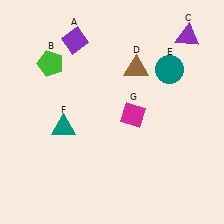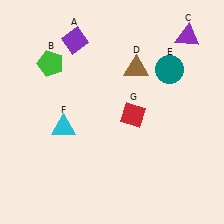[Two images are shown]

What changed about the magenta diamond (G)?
In Image 1, G is magenta. In Image 2, it changed to red.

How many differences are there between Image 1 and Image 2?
There are 2 differences between the two images.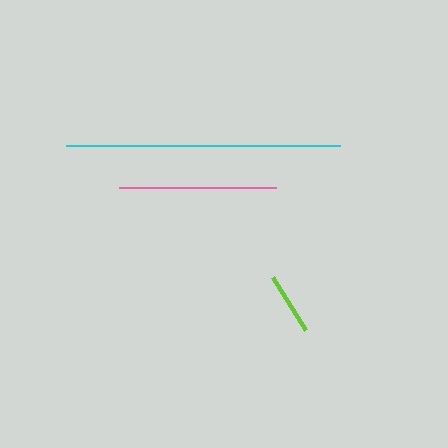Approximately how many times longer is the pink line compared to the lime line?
The pink line is approximately 2.5 times the length of the lime line.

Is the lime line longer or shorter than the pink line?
The pink line is longer than the lime line.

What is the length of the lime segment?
The lime segment is approximately 63 pixels long.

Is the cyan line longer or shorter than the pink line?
The cyan line is longer than the pink line.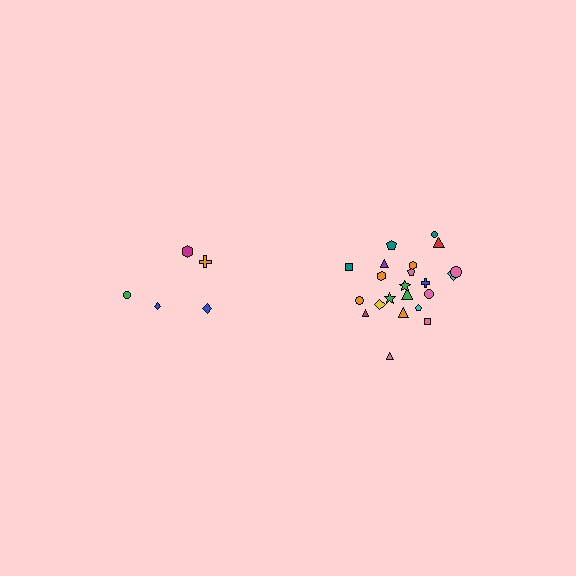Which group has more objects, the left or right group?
The right group.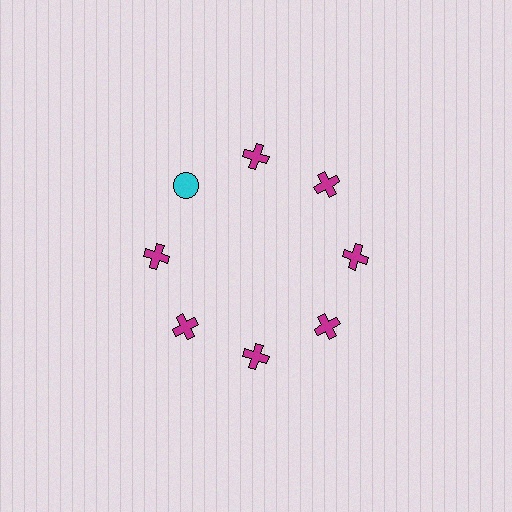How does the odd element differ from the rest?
It differs in both color (cyan instead of magenta) and shape (circle instead of cross).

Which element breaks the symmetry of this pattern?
The cyan circle at roughly the 10 o'clock position breaks the symmetry. All other shapes are magenta crosses.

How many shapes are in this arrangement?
There are 8 shapes arranged in a ring pattern.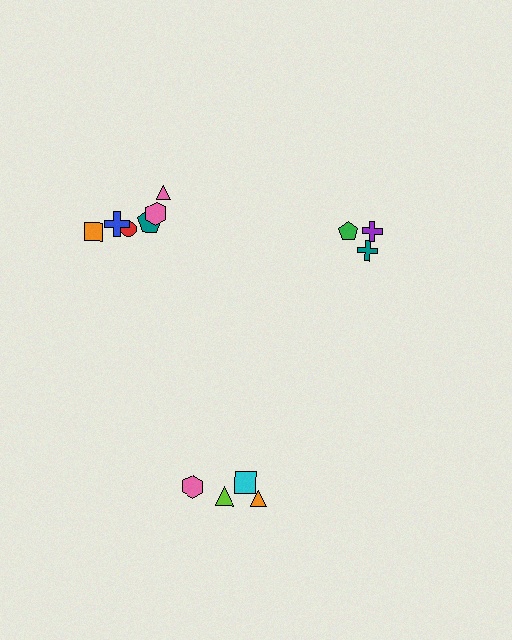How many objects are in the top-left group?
There are 6 objects.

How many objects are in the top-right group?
There are 3 objects.